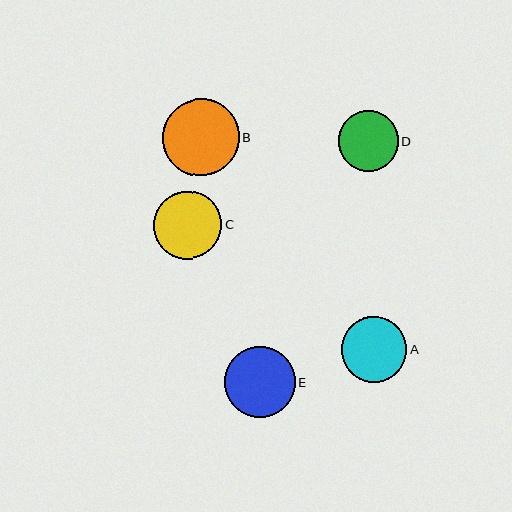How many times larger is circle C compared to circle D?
Circle C is approximately 1.1 times the size of circle D.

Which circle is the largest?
Circle B is the largest with a size of approximately 77 pixels.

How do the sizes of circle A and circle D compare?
Circle A and circle D are approximately the same size.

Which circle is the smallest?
Circle D is the smallest with a size of approximately 60 pixels.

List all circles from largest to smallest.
From largest to smallest: B, E, C, A, D.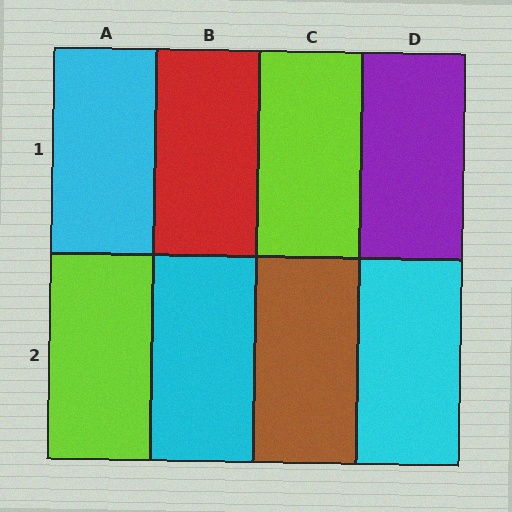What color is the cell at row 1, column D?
Purple.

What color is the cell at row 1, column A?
Cyan.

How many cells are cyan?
3 cells are cyan.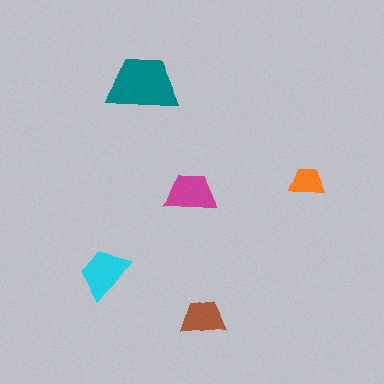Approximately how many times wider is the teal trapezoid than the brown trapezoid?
About 1.5 times wider.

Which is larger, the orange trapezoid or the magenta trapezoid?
The magenta one.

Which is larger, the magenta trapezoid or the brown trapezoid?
The magenta one.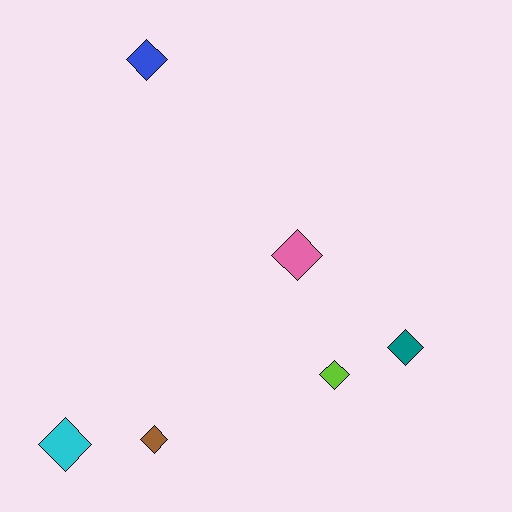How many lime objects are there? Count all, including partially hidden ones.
There is 1 lime object.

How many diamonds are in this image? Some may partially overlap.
There are 6 diamonds.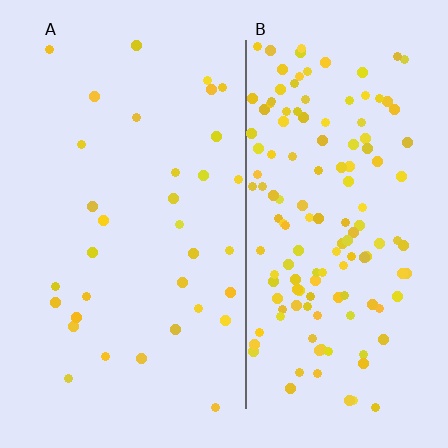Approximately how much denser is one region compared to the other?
Approximately 4.3× — region B over region A.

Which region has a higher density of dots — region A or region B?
B (the right).